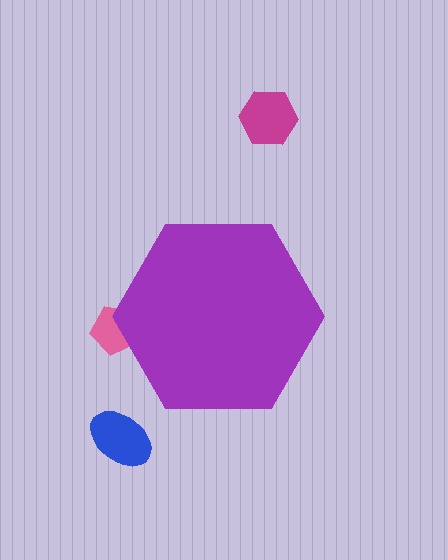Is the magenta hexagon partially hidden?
No, the magenta hexagon is fully visible.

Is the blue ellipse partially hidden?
No, the blue ellipse is fully visible.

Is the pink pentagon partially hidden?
Yes, the pink pentagon is partially hidden behind the purple hexagon.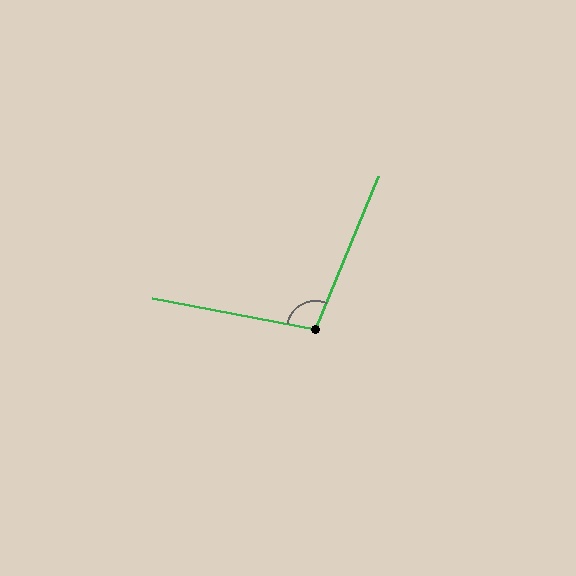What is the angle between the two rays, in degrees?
Approximately 102 degrees.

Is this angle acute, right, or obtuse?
It is obtuse.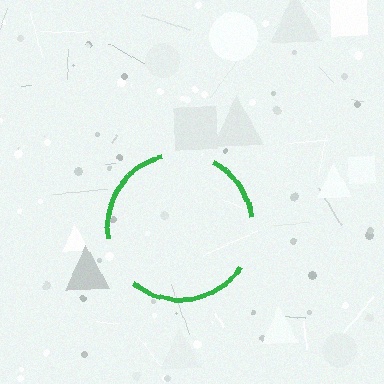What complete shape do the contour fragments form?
The contour fragments form a circle.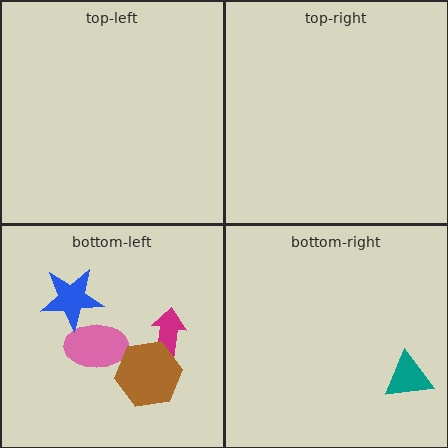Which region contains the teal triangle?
The bottom-right region.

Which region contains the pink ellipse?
The bottom-left region.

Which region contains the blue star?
The bottom-left region.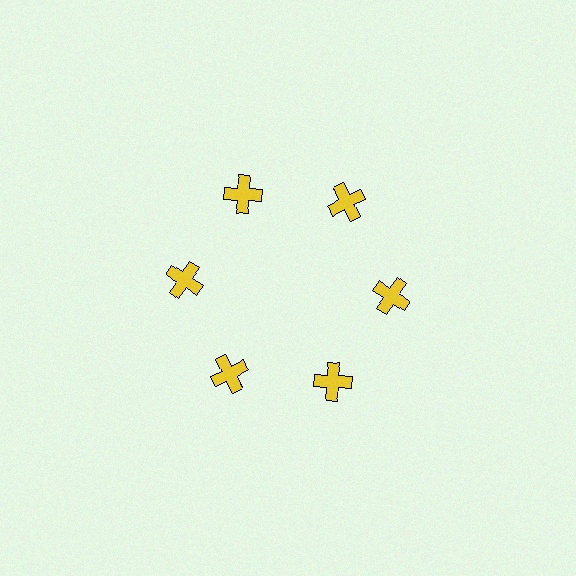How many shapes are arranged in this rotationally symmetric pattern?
There are 6 shapes, arranged in 6 groups of 1.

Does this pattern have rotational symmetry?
Yes, this pattern has 6-fold rotational symmetry. It looks the same after rotating 60 degrees around the center.